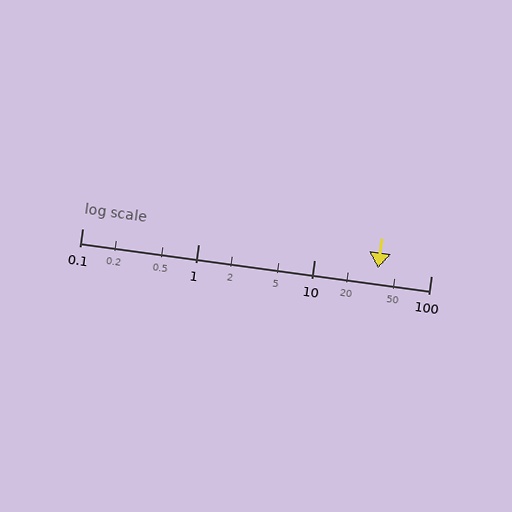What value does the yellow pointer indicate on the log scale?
The pointer indicates approximately 35.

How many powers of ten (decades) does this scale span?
The scale spans 3 decades, from 0.1 to 100.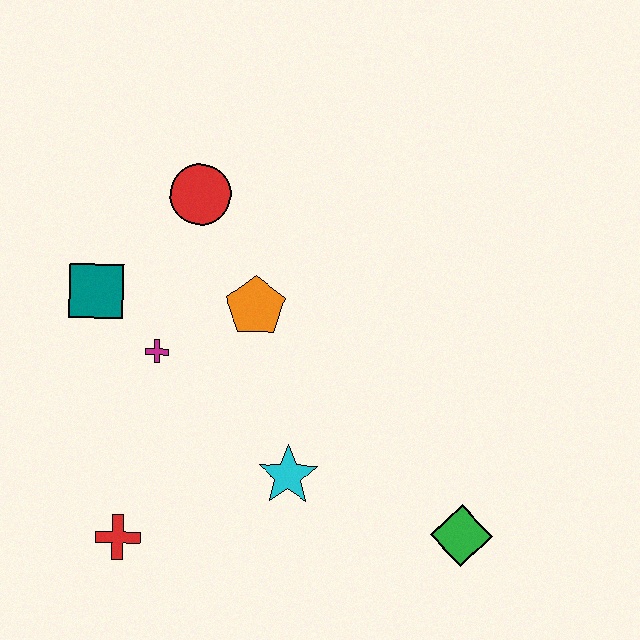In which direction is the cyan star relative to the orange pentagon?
The cyan star is below the orange pentagon.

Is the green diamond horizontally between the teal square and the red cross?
No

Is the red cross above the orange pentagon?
No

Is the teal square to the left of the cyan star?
Yes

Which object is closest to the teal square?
The magenta cross is closest to the teal square.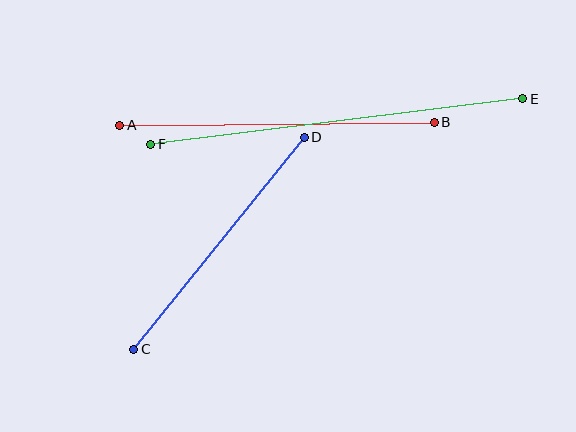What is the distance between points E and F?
The distance is approximately 374 pixels.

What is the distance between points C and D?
The distance is approximately 272 pixels.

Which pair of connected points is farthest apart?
Points E and F are farthest apart.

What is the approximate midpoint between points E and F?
The midpoint is at approximately (337, 122) pixels.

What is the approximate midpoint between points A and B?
The midpoint is at approximately (277, 124) pixels.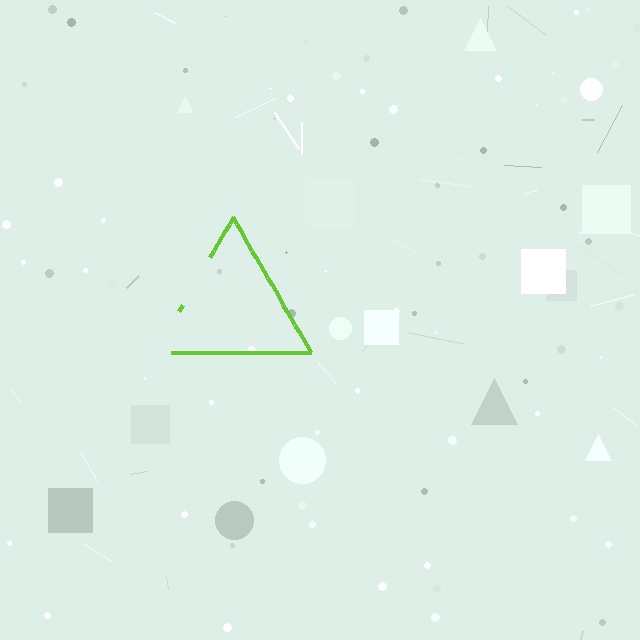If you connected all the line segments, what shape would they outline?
They would outline a triangle.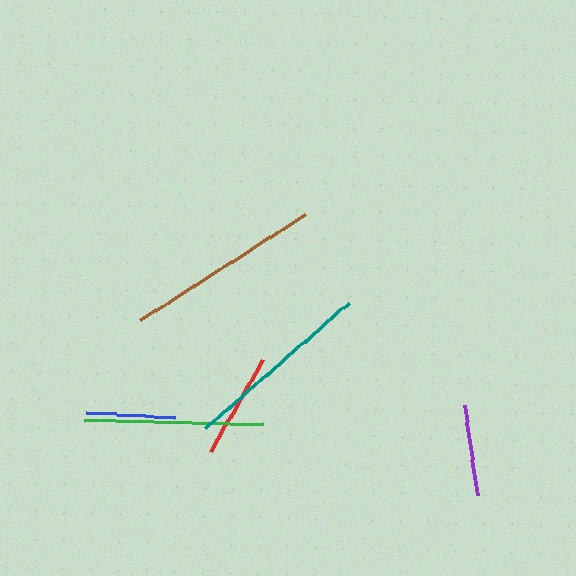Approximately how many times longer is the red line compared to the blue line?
The red line is approximately 1.2 times the length of the blue line.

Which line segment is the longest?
The brown line is the longest at approximately 196 pixels.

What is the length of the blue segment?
The blue segment is approximately 89 pixels long.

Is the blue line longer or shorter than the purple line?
The purple line is longer than the blue line.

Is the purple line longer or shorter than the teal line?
The teal line is longer than the purple line.